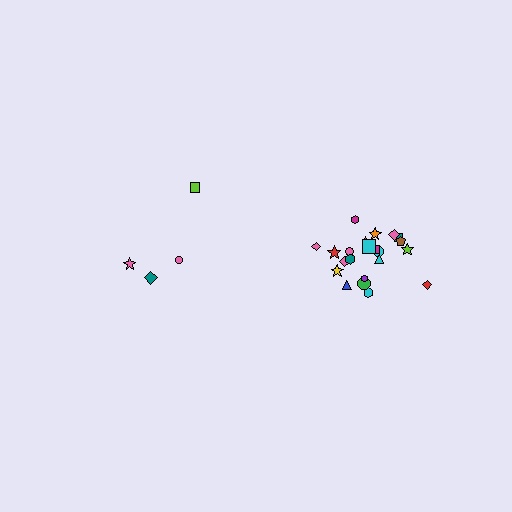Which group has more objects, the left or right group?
The right group.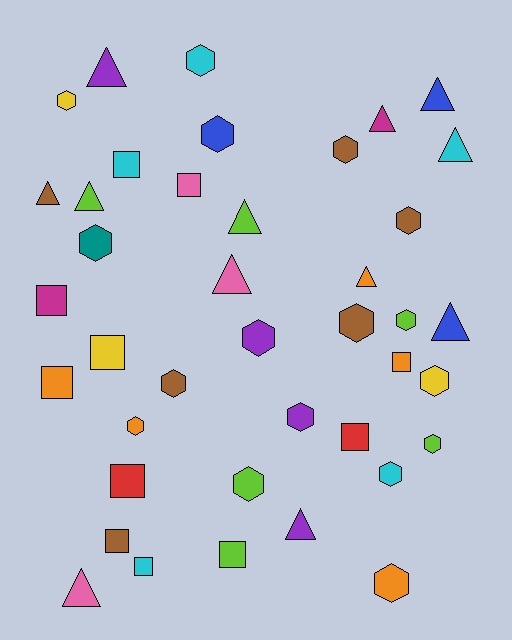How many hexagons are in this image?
There are 17 hexagons.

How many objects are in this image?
There are 40 objects.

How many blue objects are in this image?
There are 3 blue objects.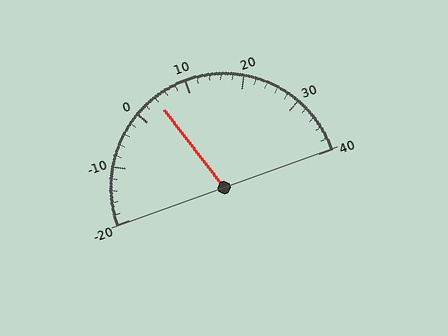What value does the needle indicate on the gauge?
The needle indicates approximately 4.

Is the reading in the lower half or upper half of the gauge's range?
The reading is in the lower half of the range (-20 to 40).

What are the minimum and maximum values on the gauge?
The gauge ranges from -20 to 40.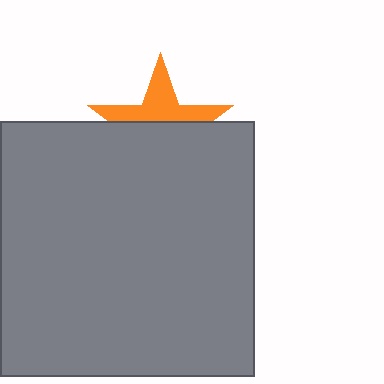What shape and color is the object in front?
The object in front is a gray square.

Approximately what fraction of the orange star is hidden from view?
Roughly 57% of the orange star is hidden behind the gray square.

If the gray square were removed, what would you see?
You would see the complete orange star.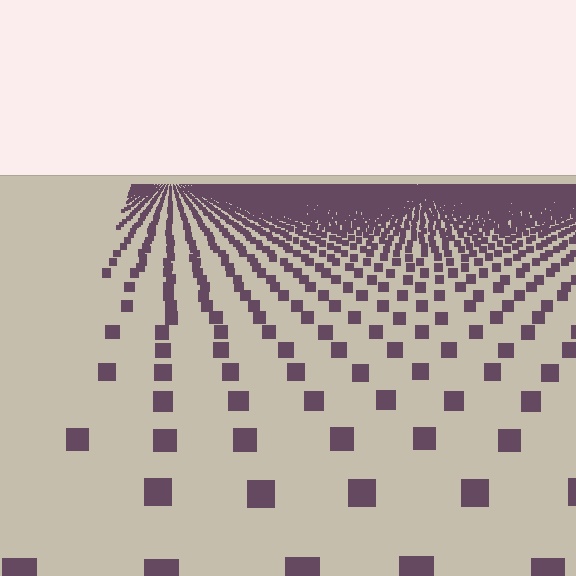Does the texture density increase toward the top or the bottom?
Density increases toward the top.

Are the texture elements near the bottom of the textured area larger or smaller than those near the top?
Larger. Near the bottom, elements are closer to the viewer and appear at a bigger on-screen size.